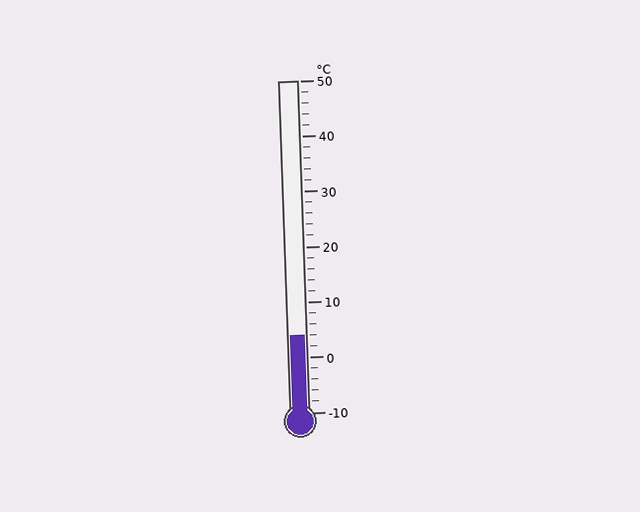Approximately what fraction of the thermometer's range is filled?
The thermometer is filled to approximately 25% of its range.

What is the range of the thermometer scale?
The thermometer scale ranges from -10°C to 50°C.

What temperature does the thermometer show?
The thermometer shows approximately 4°C.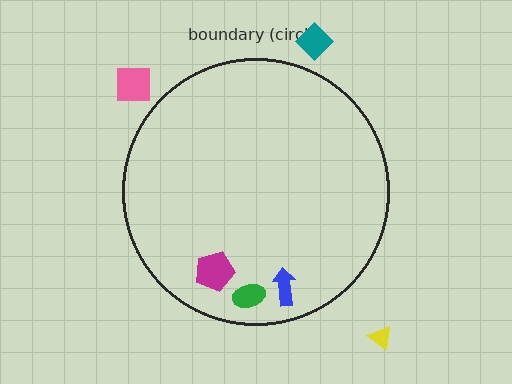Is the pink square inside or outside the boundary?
Outside.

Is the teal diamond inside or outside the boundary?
Outside.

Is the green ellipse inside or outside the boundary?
Inside.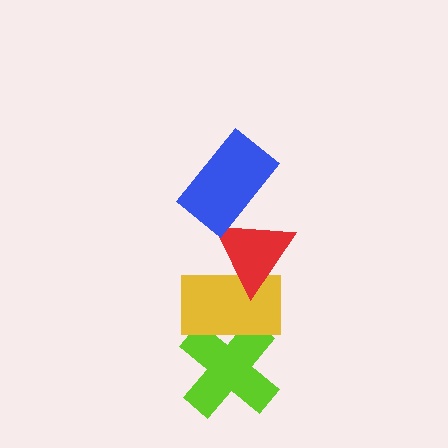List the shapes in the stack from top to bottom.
From top to bottom: the blue rectangle, the red triangle, the yellow rectangle, the lime cross.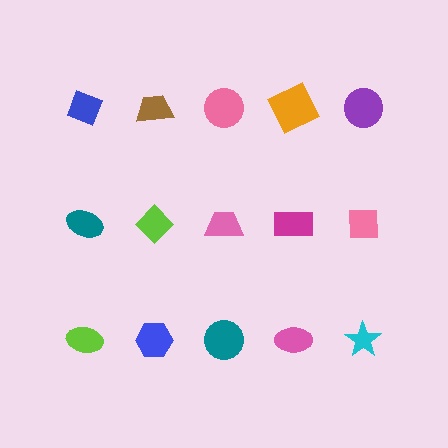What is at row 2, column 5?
A pink square.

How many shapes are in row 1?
5 shapes.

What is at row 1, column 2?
A brown trapezoid.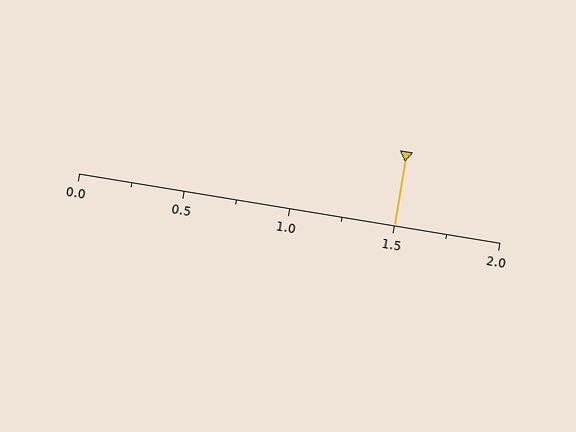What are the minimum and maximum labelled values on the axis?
The axis runs from 0.0 to 2.0.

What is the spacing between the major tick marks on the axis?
The major ticks are spaced 0.5 apart.